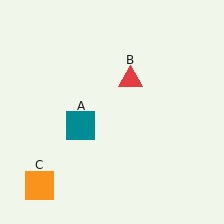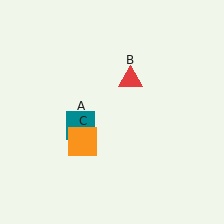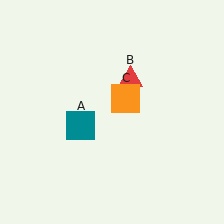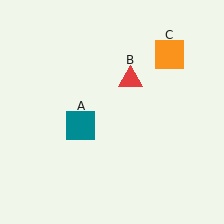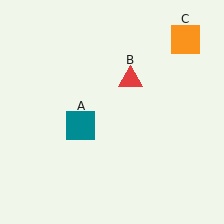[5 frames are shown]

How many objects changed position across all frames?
1 object changed position: orange square (object C).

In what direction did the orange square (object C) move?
The orange square (object C) moved up and to the right.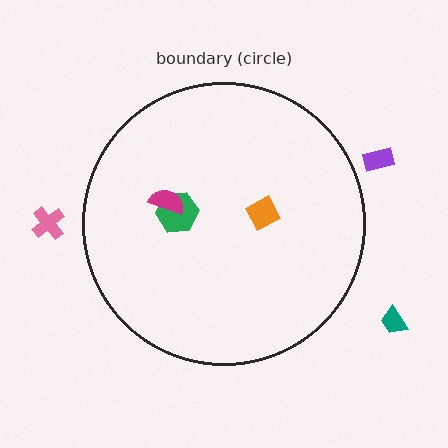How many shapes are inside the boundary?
3 inside, 3 outside.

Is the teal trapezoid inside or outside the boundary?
Outside.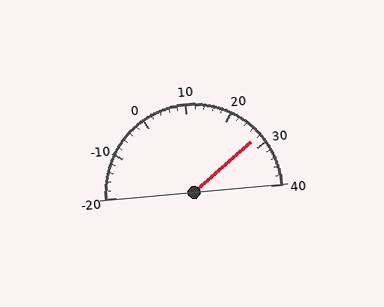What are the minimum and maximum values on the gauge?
The gauge ranges from -20 to 40.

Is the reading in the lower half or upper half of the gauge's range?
The reading is in the upper half of the range (-20 to 40).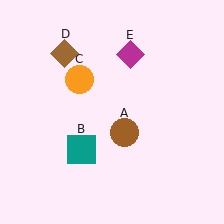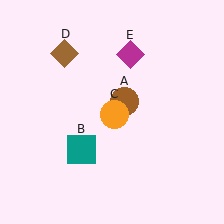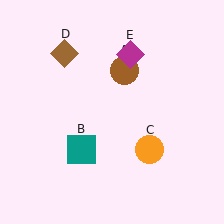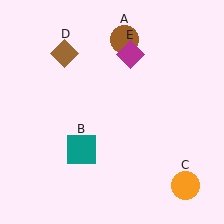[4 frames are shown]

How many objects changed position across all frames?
2 objects changed position: brown circle (object A), orange circle (object C).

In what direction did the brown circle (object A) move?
The brown circle (object A) moved up.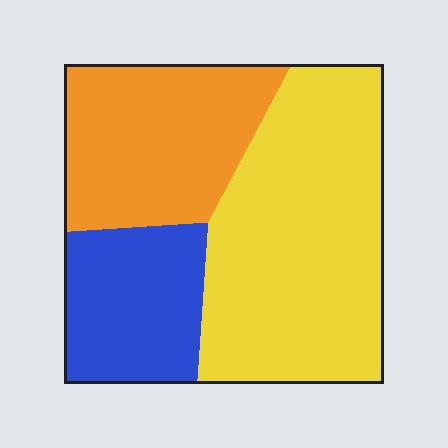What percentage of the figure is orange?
Orange takes up about one third (1/3) of the figure.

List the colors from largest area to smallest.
From largest to smallest: yellow, orange, blue.